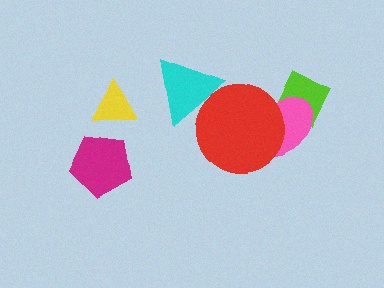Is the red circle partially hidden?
Yes, it is partially covered by another shape.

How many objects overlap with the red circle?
2 objects overlap with the red circle.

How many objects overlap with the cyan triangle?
1 object overlaps with the cyan triangle.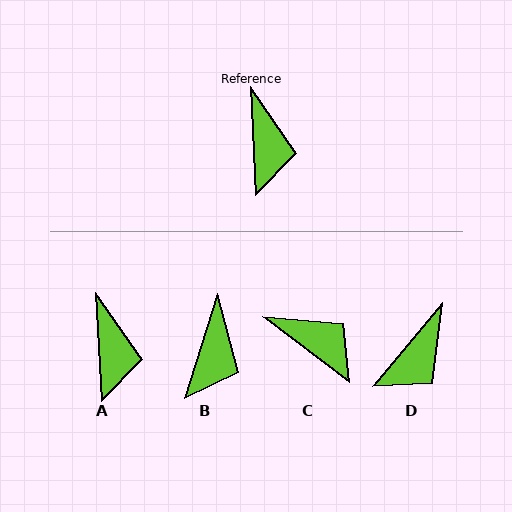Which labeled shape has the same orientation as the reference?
A.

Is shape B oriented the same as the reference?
No, it is off by about 21 degrees.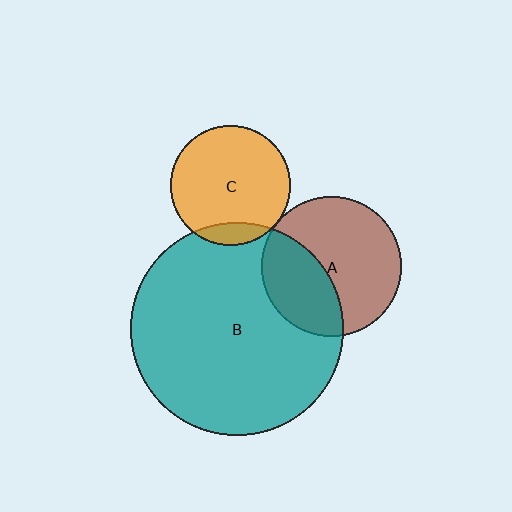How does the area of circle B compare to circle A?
Approximately 2.3 times.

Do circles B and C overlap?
Yes.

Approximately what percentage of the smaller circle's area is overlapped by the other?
Approximately 10%.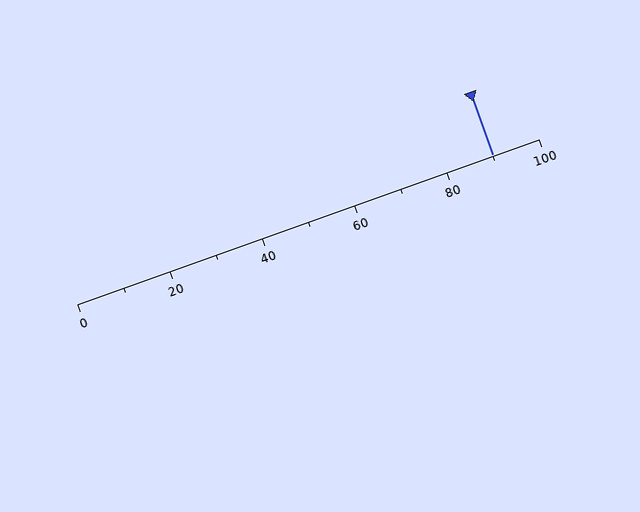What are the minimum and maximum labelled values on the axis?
The axis runs from 0 to 100.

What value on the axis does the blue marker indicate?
The marker indicates approximately 90.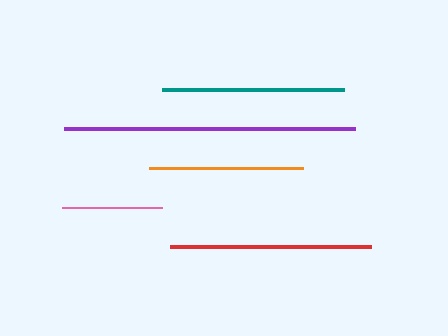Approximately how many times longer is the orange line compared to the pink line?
The orange line is approximately 1.5 times the length of the pink line.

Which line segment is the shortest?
The pink line is the shortest at approximately 99 pixels.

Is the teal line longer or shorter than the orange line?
The teal line is longer than the orange line.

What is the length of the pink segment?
The pink segment is approximately 99 pixels long.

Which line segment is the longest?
The purple line is the longest at approximately 291 pixels.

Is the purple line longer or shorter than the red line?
The purple line is longer than the red line.